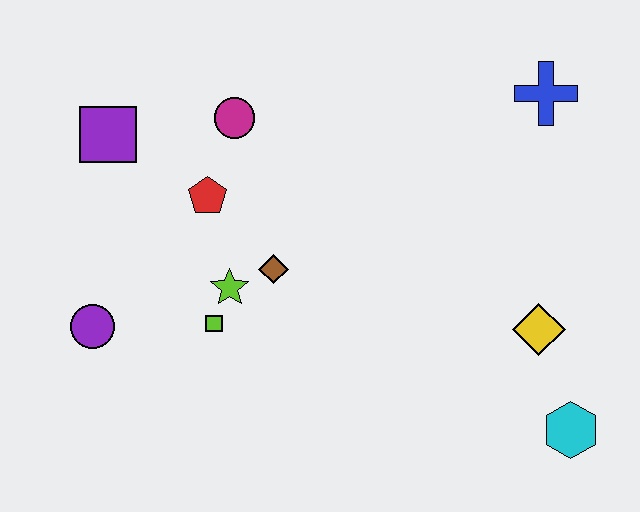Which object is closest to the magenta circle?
The red pentagon is closest to the magenta circle.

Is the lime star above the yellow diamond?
Yes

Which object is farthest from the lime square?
The blue cross is farthest from the lime square.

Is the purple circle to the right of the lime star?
No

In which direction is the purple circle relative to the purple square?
The purple circle is below the purple square.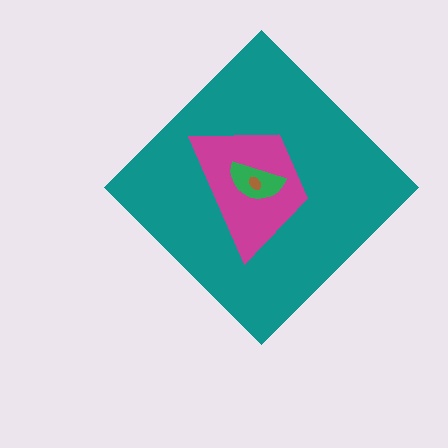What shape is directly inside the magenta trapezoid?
The green semicircle.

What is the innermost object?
The brown ellipse.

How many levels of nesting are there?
4.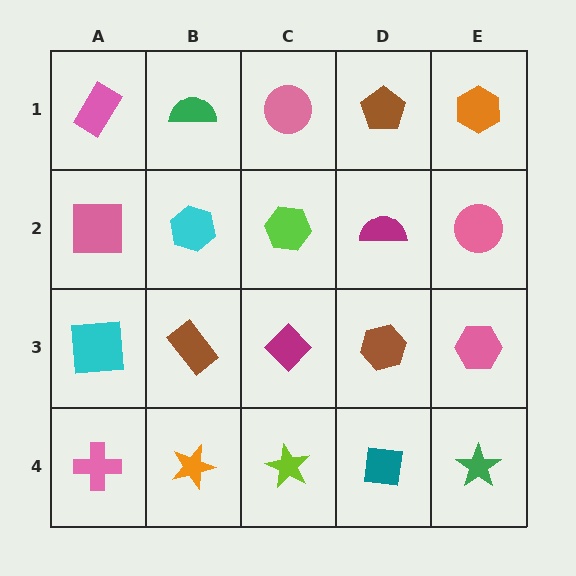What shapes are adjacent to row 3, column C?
A lime hexagon (row 2, column C), a lime star (row 4, column C), a brown rectangle (row 3, column B), a brown hexagon (row 3, column D).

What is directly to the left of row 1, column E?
A brown pentagon.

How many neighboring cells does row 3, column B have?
4.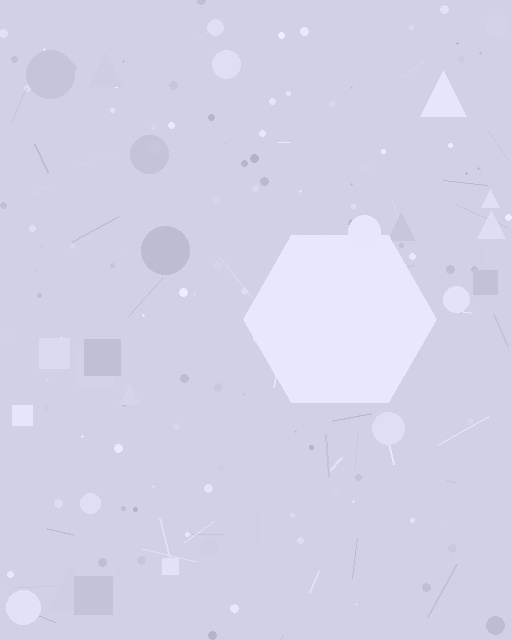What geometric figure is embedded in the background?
A hexagon is embedded in the background.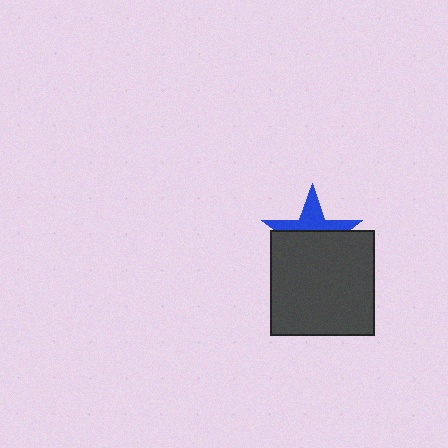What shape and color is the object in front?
The object in front is a dark gray square.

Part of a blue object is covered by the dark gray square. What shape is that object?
It is a star.